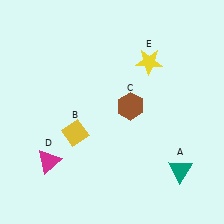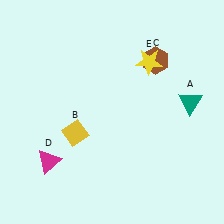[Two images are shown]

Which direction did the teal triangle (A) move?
The teal triangle (A) moved up.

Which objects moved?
The objects that moved are: the teal triangle (A), the brown hexagon (C).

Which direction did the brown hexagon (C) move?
The brown hexagon (C) moved up.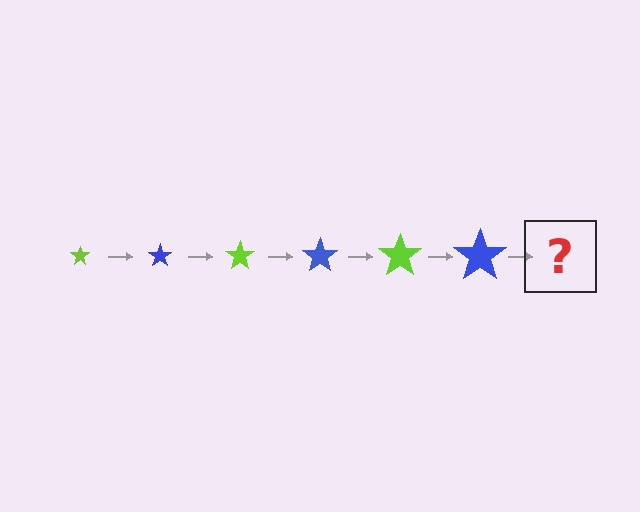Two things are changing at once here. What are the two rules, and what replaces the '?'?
The two rules are that the star grows larger each step and the color cycles through lime and blue. The '?' should be a lime star, larger than the previous one.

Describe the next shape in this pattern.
It should be a lime star, larger than the previous one.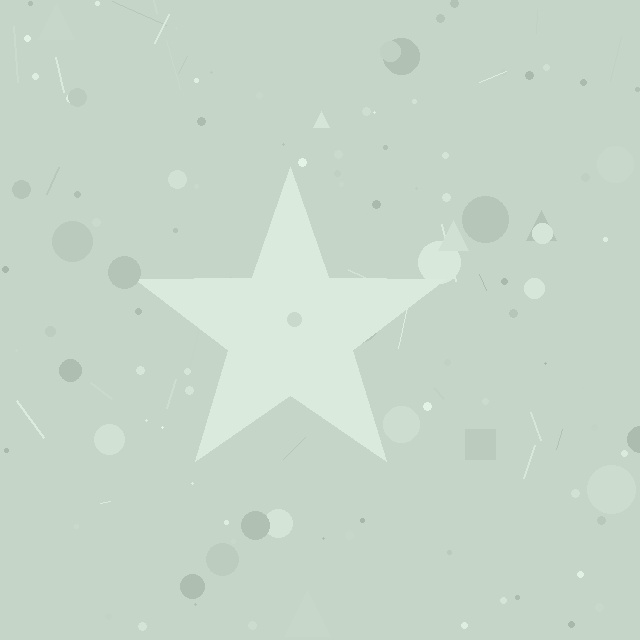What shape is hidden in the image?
A star is hidden in the image.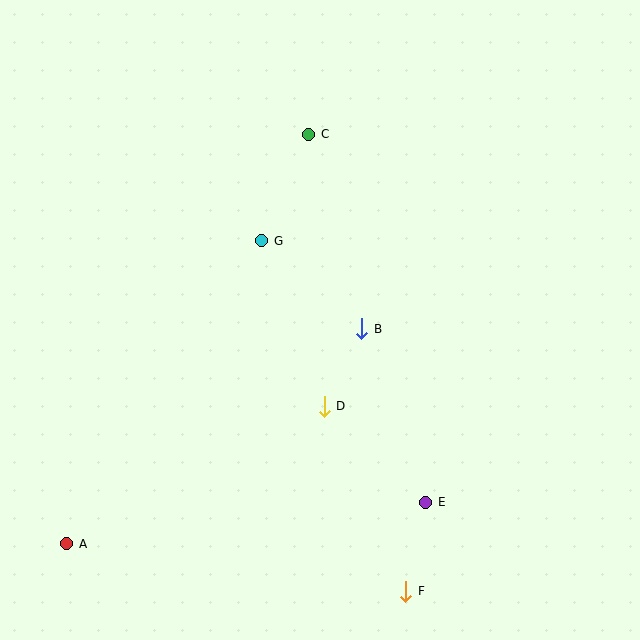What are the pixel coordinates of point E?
Point E is at (426, 502).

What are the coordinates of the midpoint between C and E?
The midpoint between C and E is at (367, 318).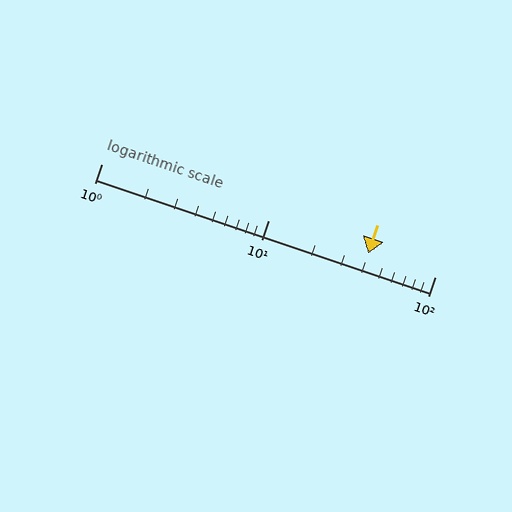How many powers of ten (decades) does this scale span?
The scale spans 2 decades, from 1 to 100.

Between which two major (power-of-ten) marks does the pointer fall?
The pointer is between 10 and 100.